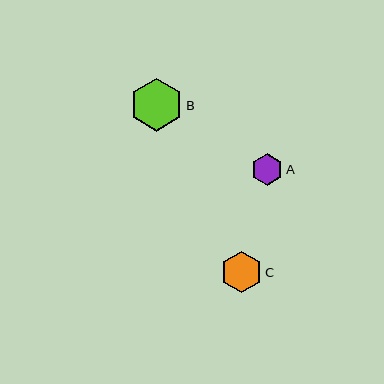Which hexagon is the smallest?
Hexagon A is the smallest with a size of approximately 32 pixels.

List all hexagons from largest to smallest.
From largest to smallest: B, C, A.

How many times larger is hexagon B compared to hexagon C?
Hexagon B is approximately 1.3 times the size of hexagon C.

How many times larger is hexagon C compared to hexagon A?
Hexagon C is approximately 1.3 times the size of hexagon A.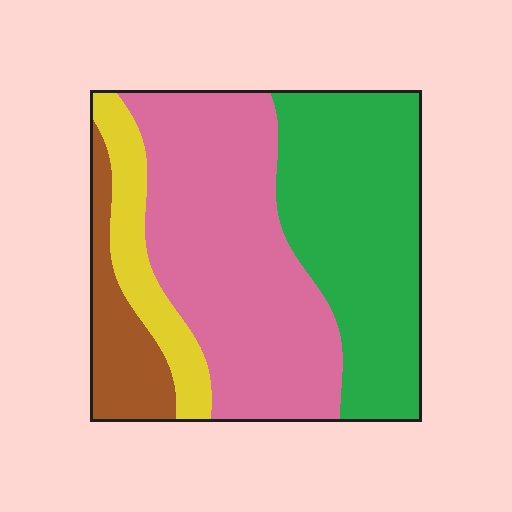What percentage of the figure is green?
Green takes up about one third (1/3) of the figure.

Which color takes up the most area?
Pink, at roughly 40%.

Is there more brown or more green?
Green.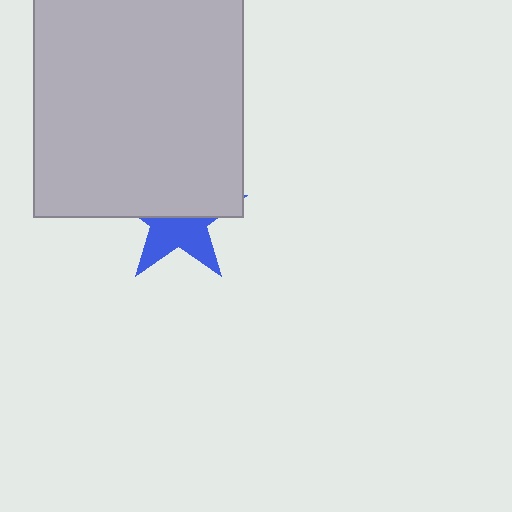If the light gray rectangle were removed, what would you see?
You would see the complete blue star.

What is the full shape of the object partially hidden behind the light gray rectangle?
The partially hidden object is a blue star.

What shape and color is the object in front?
The object in front is a light gray rectangle.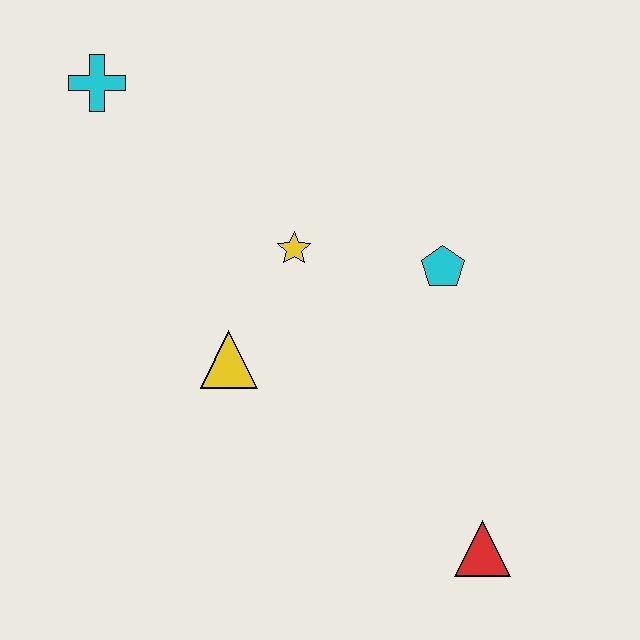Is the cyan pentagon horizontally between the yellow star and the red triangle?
Yes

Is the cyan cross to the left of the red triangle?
Yes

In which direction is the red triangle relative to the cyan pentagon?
The red triangle is below the cyan pentagon.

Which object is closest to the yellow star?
The yellow triangle is closest to the yellow star.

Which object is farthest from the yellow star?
The red triangle is farthest from the yellow star.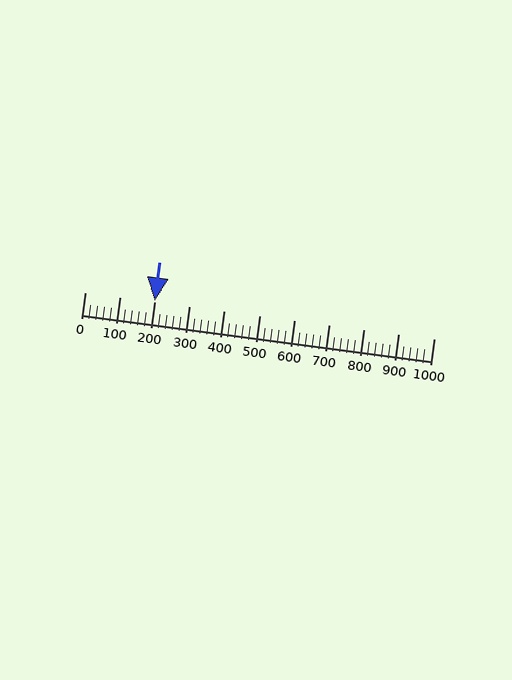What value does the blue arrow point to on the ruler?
The blue arrow points to approximately 199.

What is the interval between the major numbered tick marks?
The major tick marks are spaced 100 units apart.